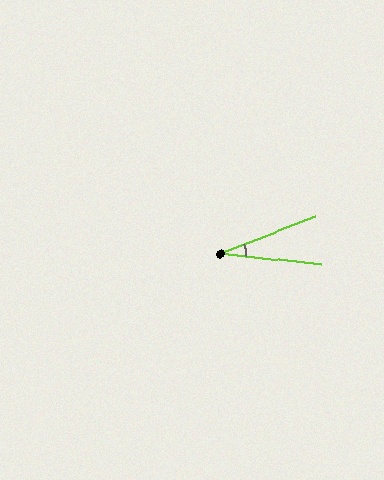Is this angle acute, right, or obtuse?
It is acute.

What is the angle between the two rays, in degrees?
Approximately 27 degrees.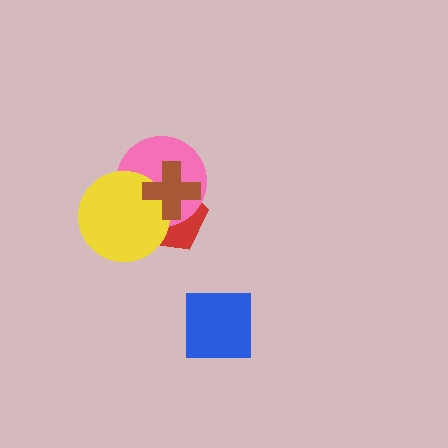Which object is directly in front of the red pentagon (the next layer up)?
The pink circle is directly in front of the red pentagon.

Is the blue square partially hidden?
No, no other shape covers it.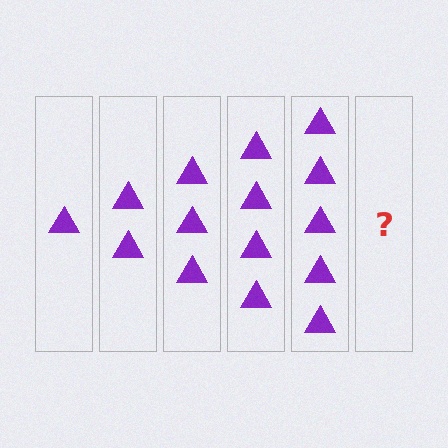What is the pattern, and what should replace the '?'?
The pattern is that each step adds one more triangle. The '?' should be 6 triangles.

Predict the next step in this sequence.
The next step is 6 triangles.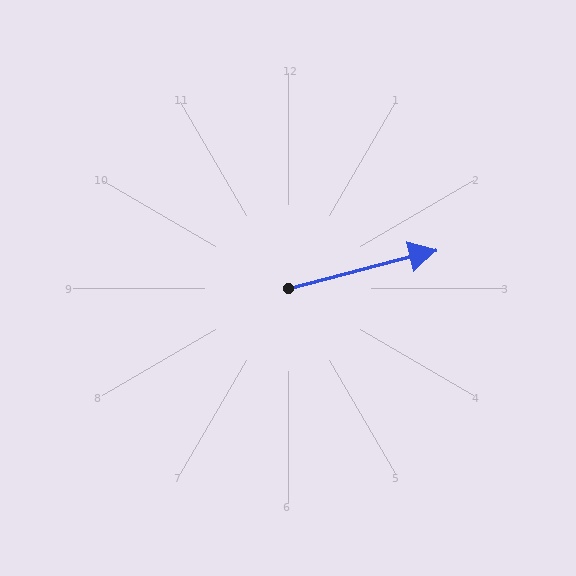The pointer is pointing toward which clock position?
Roughly 3 o'clock.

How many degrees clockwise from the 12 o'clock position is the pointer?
Approximately 76 degrees.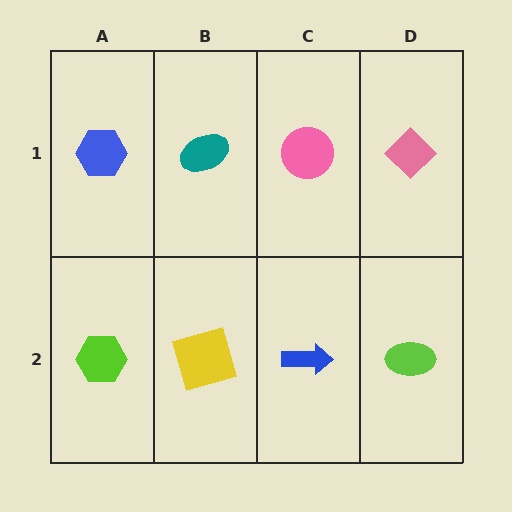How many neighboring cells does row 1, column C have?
3.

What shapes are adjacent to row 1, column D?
A lime ellipse (row 2, column D), a pink circle (row 1, column C).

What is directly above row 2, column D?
A pink diamond.